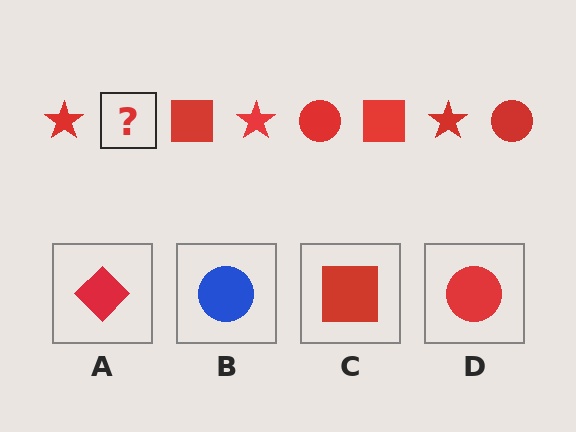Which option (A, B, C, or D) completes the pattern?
D.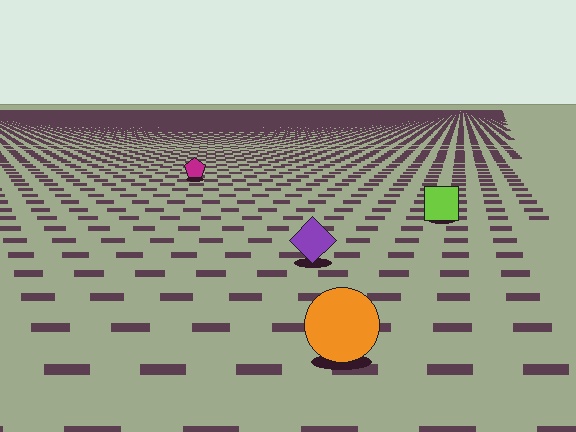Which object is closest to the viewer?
The orange circle is closest. The texture marks near it are larger and more spread out.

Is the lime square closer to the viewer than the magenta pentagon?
Yes. The lime square is closer — you can tell from the texture gradient: the ground texture is coarser near it.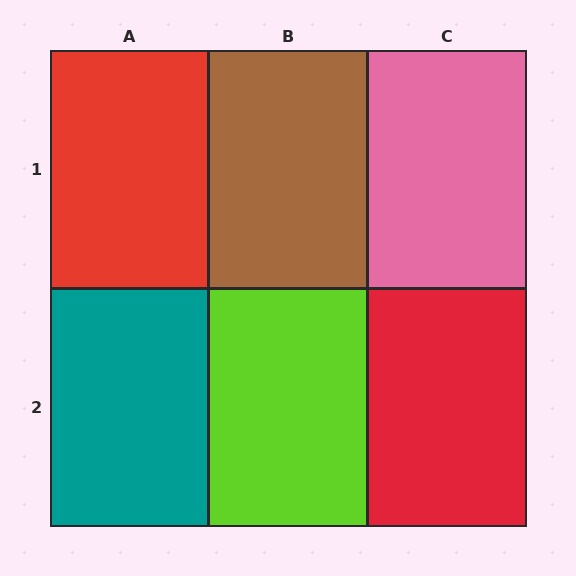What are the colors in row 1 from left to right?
Red, brown, pink.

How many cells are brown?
1 cell is brown.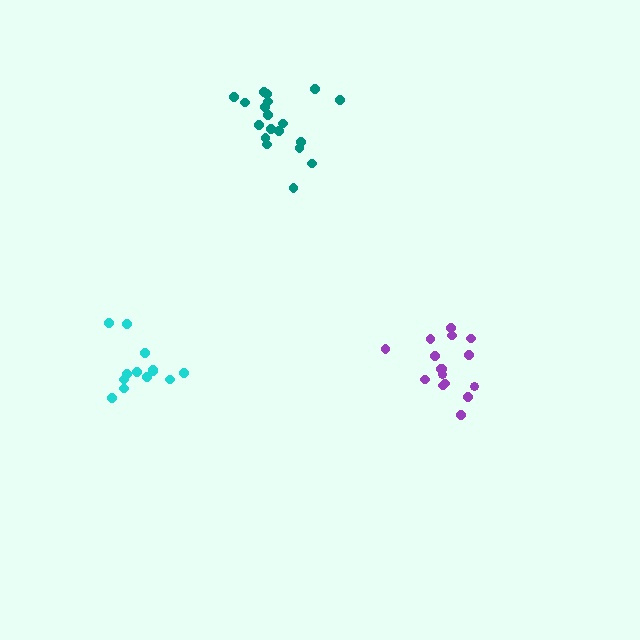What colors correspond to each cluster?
The clusters are colored: cyan, purple, teal.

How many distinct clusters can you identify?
There are 3 distinct clusters.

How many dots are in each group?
Group 1: 13 dots, Group 2: 16 dots, Group 3: 19 dots (48 total).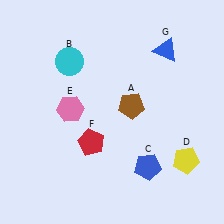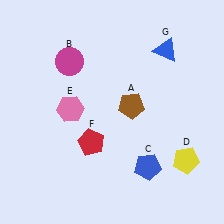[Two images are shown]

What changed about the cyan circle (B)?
In Image 1, B is cyan. In Image 2, it changed to magenta.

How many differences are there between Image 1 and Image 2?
There is 1 difference between the two images.